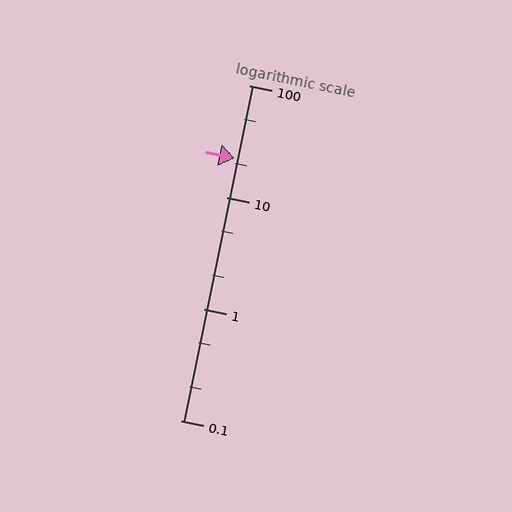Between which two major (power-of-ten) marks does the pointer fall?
The pointer is between 10 and 100.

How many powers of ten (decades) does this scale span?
The scale spans 3 decades, from 0.1 to 100.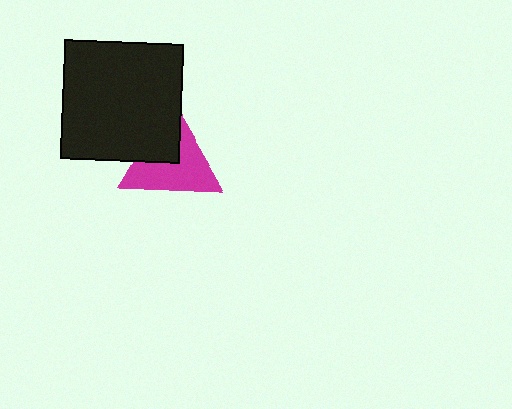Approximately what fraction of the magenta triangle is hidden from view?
Roughly 35% of the magenta triangle is hidden behind the black square.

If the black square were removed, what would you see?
You would see the complete magenta triangle.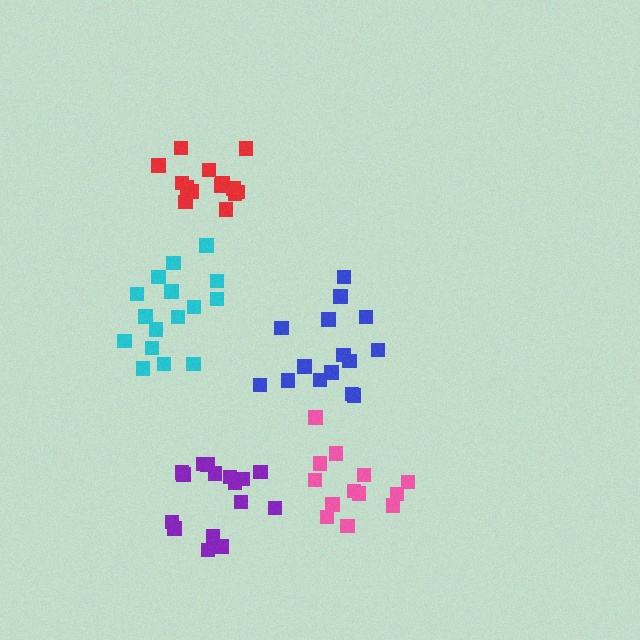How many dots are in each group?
Group 1: 14 dots, Group 2: 15 dots, Group 3: 16 dots, Group 4: 13 dots, Group 5: 16 dots (74 total).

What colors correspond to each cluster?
The clusters are colored: red, blue, cyan, pink, purple.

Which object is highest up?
The red cluster is topmost.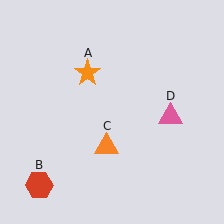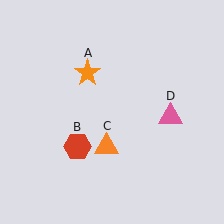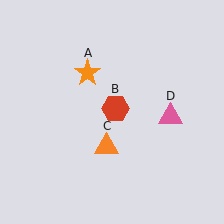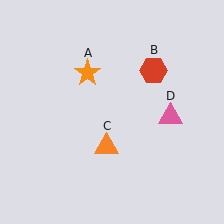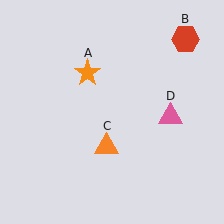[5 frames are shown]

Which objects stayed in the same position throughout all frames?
Orange star (object A) and orange triangle (object C) and pink triangle (object D) remained stationary.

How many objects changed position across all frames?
1 object changed position: red hexagon (object B).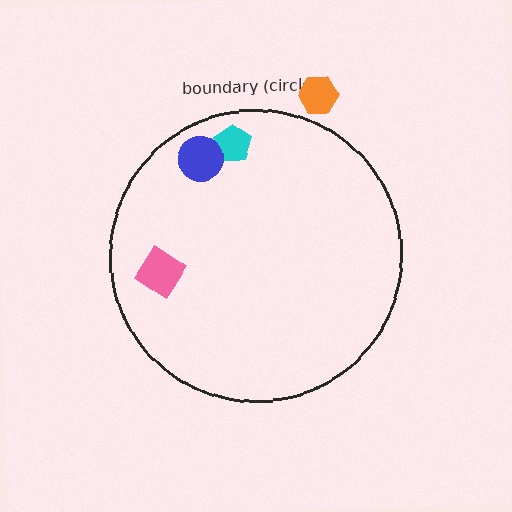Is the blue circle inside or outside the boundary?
Inside.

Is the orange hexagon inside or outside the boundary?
Outside.